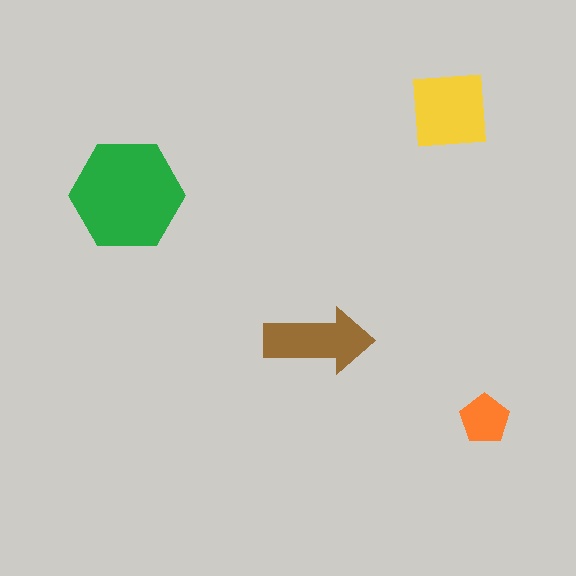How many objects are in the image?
There are 4 objects in the image.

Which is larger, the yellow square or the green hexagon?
The green hexagon.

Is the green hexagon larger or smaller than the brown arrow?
Larger.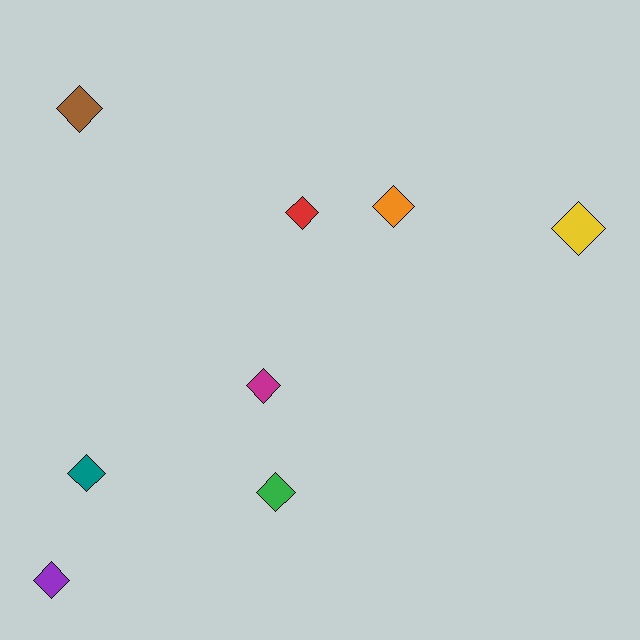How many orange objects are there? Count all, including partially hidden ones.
There is 1 orange object.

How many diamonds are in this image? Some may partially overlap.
There are 8 diamonds.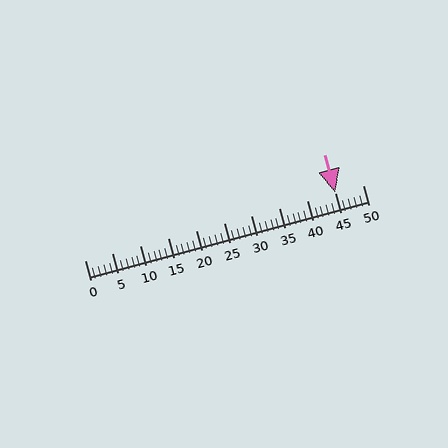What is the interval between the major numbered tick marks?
The major tick marks are spaced 5 units apart.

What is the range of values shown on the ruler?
The ruler shows values from 0 to 50.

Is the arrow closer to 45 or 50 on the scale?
The arrow is closer to 45.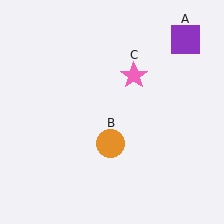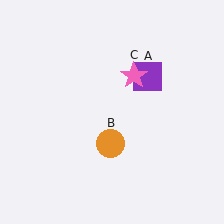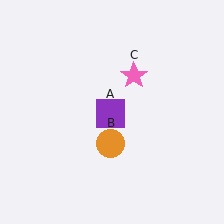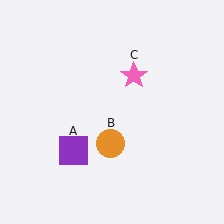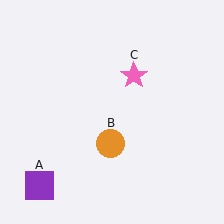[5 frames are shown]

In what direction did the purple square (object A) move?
The purple square (object A) moved down and to the left.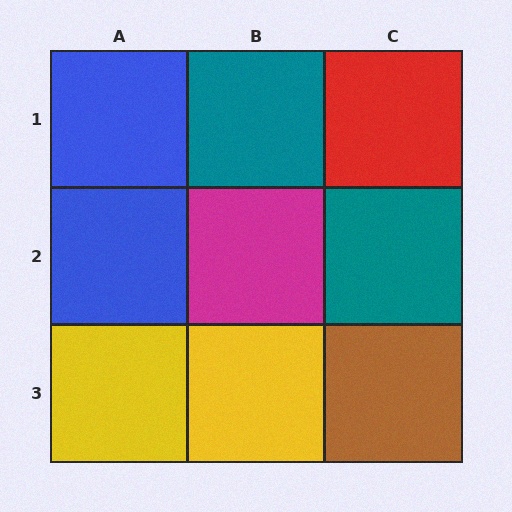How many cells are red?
1 cell is red.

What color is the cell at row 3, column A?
Yellow.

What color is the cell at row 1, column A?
Blue.